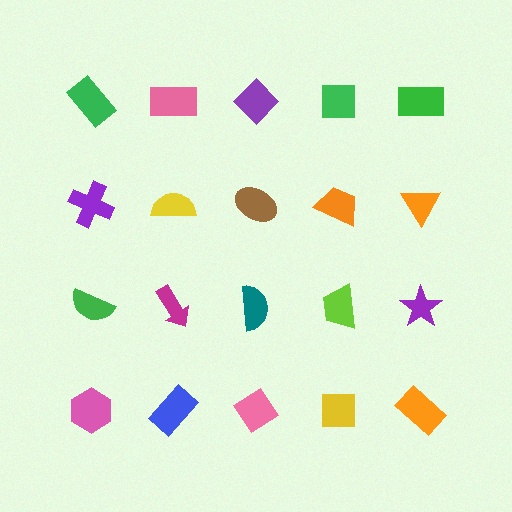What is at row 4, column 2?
A blue rectangle.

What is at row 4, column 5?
An orange rectangle.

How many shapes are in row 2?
5 shapes.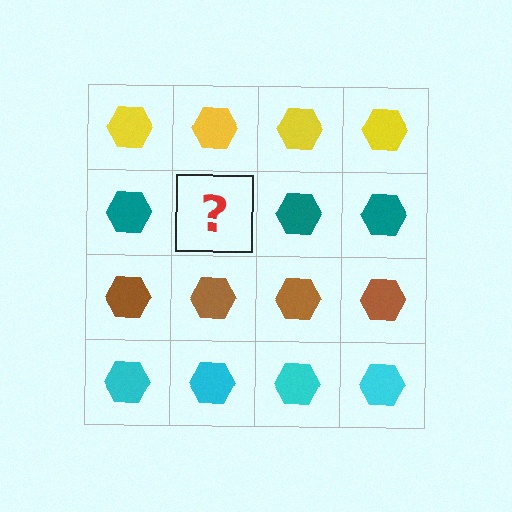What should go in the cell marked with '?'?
The missing cell should contain a teal hexagon.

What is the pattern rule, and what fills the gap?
The rule is that each row has a consistent color. The gap should be filled with a teal hexagon.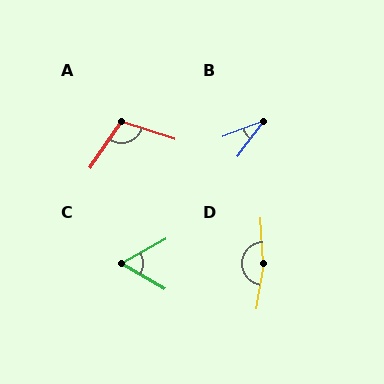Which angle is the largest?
D, at approximately 167 degrees.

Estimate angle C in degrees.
Approximately 59 degrees.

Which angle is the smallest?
B, at approximately 33 degrees.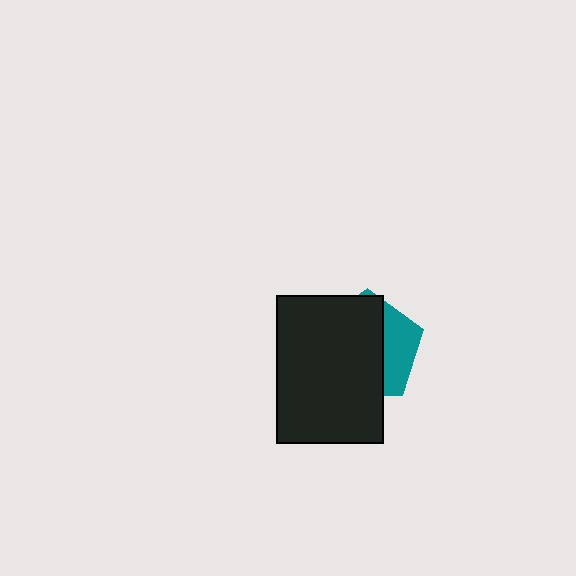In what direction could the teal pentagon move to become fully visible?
The teal pentagon could move right. That would shift it out from behind the black rectangle entirely.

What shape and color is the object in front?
The object in front is a black rectangle.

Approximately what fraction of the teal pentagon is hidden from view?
Roughly 69% of the teal pentagon is hidden behind the black rectangle.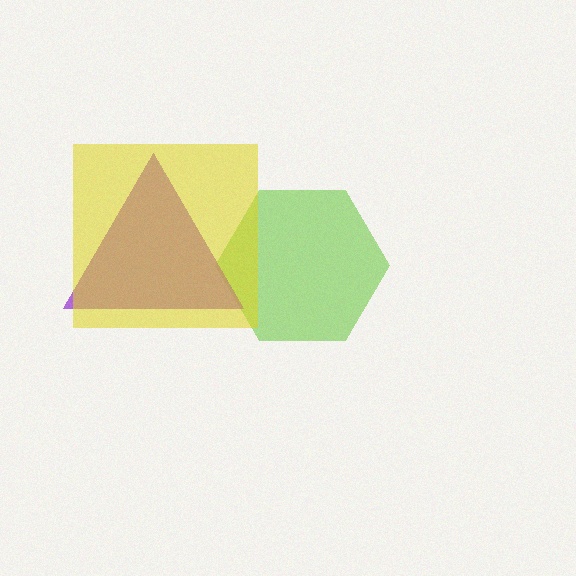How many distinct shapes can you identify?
There are 3 distinct shapes: a lime hexagon, a purple triangle, a yellow square.